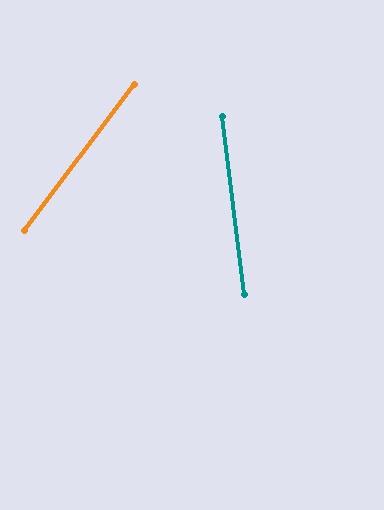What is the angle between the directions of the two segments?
Approximately 44 degrees.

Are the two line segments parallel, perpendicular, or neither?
Neither parallel nor perpendicular — they differ by about 44°.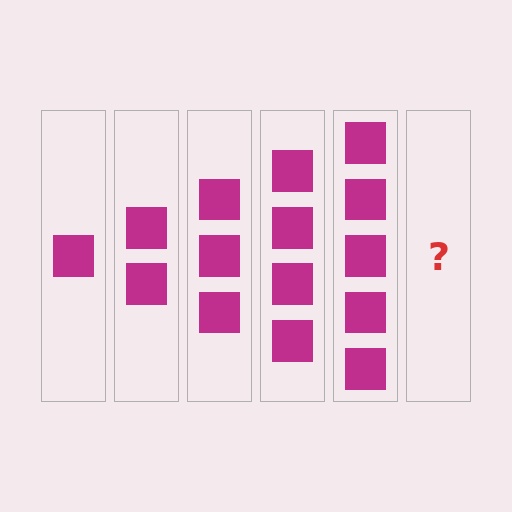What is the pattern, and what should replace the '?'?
The pattern is that each step adds one more square. The '?' should be 6 squares.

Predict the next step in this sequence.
The next step is 6 squares.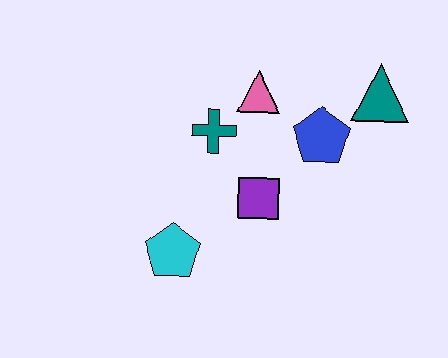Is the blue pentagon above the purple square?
Yes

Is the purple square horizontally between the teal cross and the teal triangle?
Yes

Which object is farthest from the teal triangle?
The cyan pentagon is farthest from the teal triangle.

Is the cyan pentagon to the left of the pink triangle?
Yes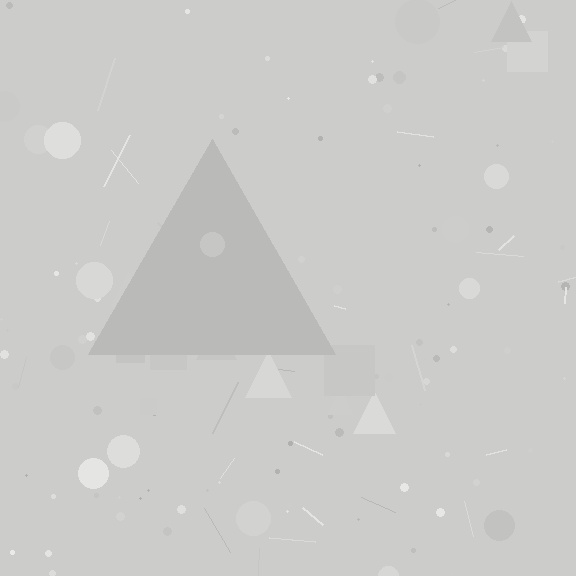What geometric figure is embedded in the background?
A triangle is embedded in the background.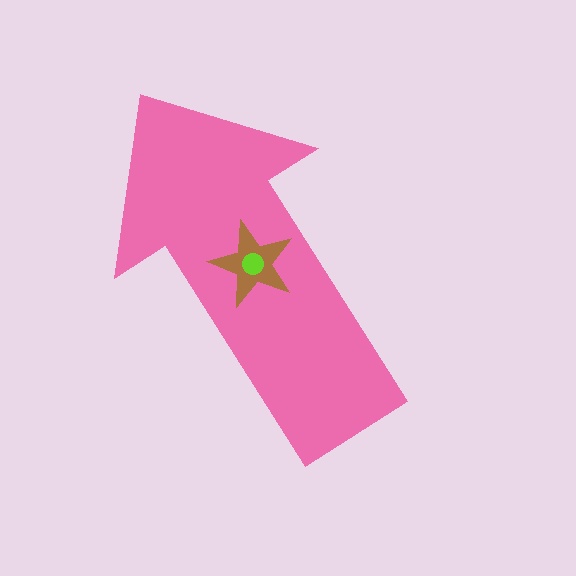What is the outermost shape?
The pink arrow.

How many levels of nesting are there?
3.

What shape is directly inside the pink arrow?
The brown star.